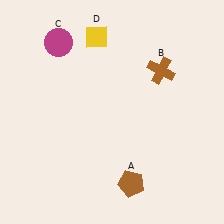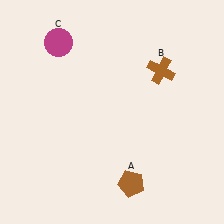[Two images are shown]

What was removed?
The yellow diamond (D) was removed in Image 2.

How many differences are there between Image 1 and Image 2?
There is 1 difference between the two images.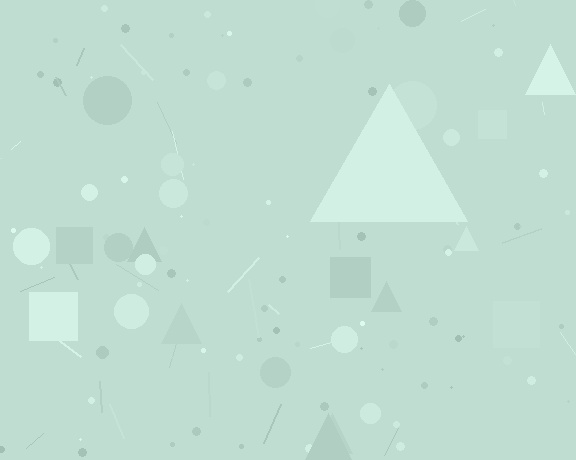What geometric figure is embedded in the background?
A triangle is embedded in the background.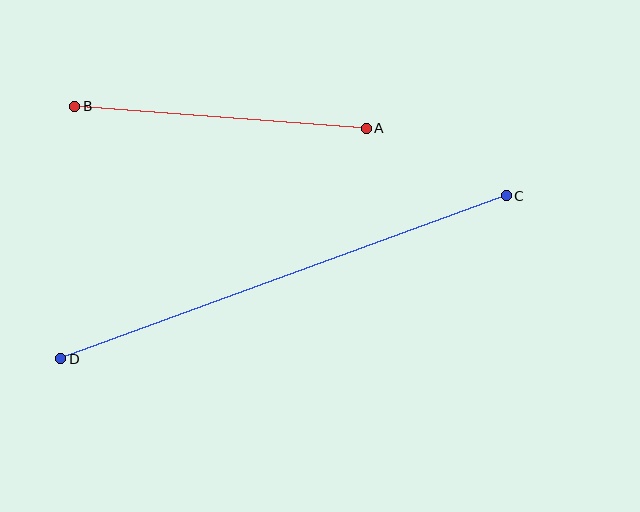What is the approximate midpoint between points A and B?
The midpoint is at approximately (221, 117) pixels.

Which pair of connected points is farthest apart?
Points C and D are farthest apart.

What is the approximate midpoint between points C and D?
The midpoint is at approximately (283, 277) pixels.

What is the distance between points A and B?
The distance is approximately 292 pixels.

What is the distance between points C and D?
The distance is approximately 474 pixels.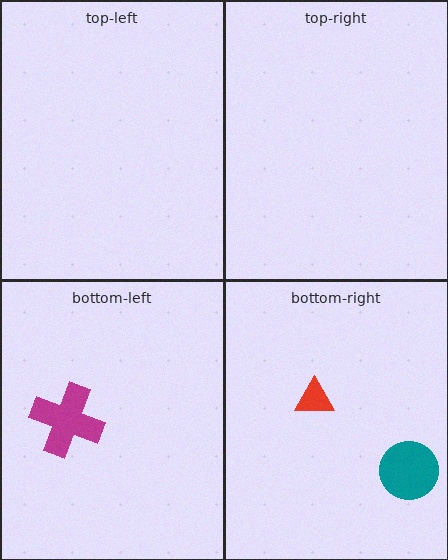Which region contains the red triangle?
The bottom-right region.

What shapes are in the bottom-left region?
The magenta cross.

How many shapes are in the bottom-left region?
1.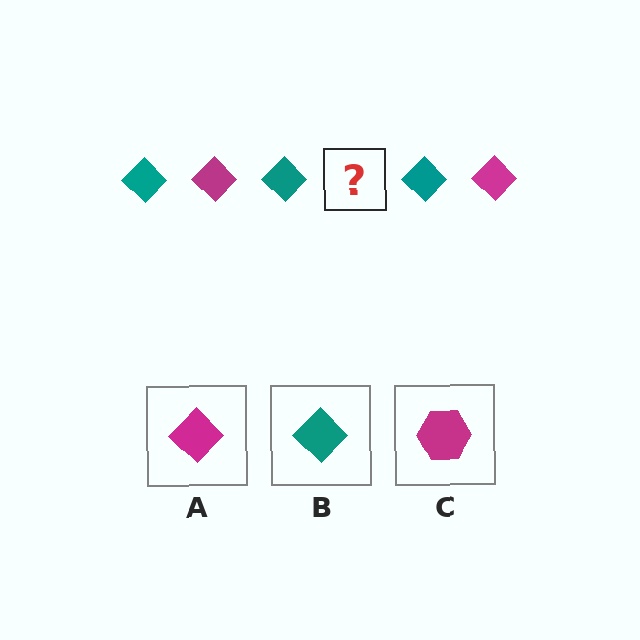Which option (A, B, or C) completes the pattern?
A.